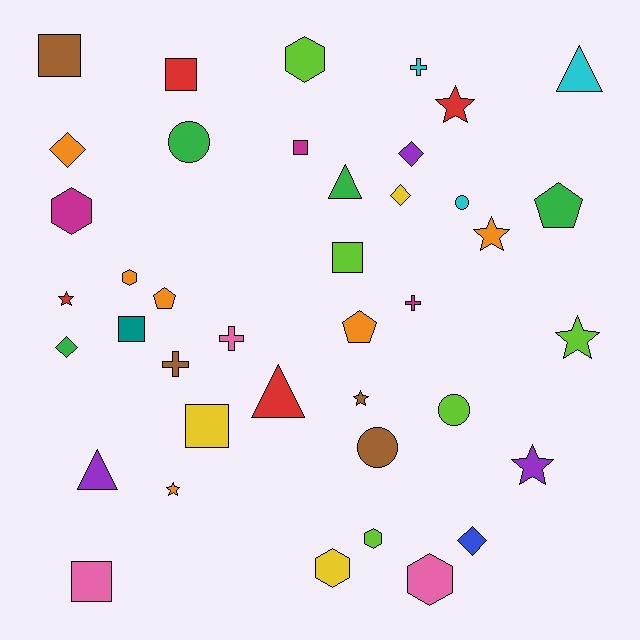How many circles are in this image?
There are 4 circles.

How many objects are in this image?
There are 40 objects.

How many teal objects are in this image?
There is 1 teal object.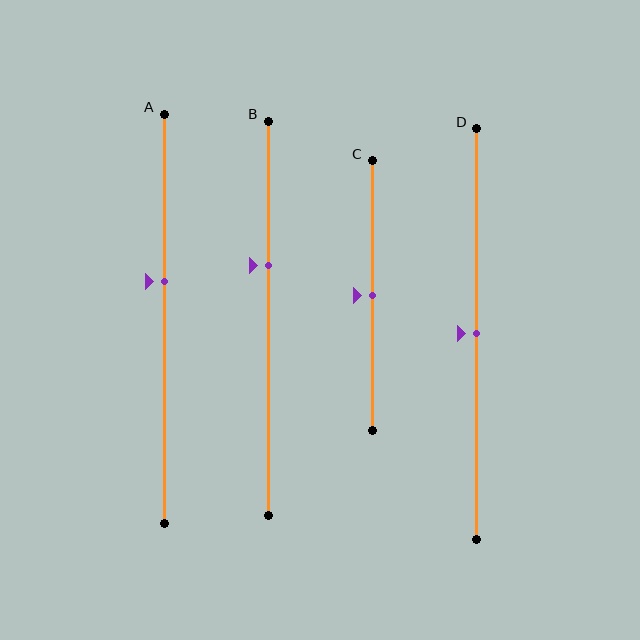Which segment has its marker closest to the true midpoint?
Segment C has its marker closest to the true midpoint.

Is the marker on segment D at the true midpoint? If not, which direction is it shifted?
Yes, the marker on segment D is at the true midpoint.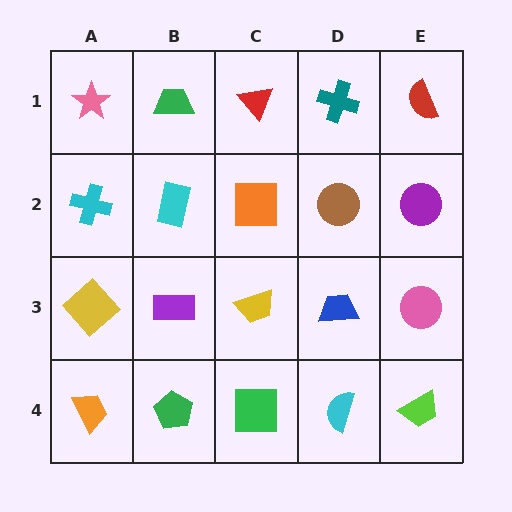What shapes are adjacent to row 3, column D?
A brown circle (row 2, column D), a cyan semicircle (row 4, column D), a yellow trapezoid (row 3, column C), a pink circle (row 3, column E).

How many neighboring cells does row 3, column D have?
4.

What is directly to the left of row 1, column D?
A red triangle.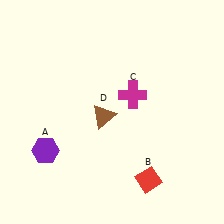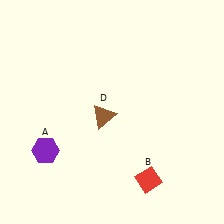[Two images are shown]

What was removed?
The magenta cross (C) was removed in Image 2.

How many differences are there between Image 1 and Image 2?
There is 1 difference between the two images.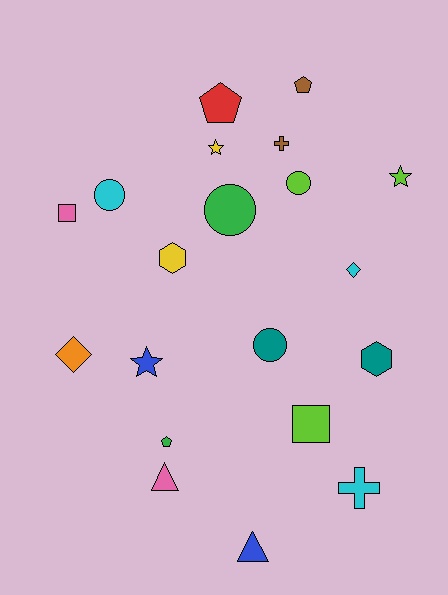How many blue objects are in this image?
There are 2 blue objects.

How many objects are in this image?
There are 20 objects.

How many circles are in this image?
There are 4 circles.